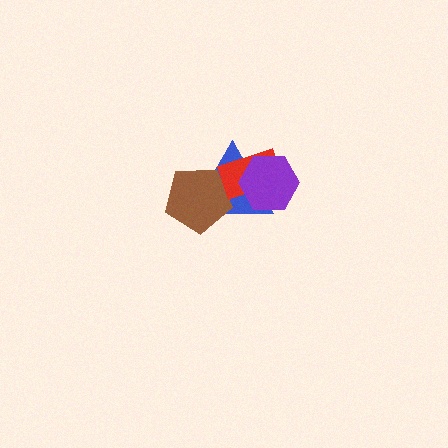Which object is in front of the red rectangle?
The purple hexagon is in front of the red rectangle.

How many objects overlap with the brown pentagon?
1 object overlaps with the brown pentagon.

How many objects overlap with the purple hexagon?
2 objects overlap with the purple hexagon.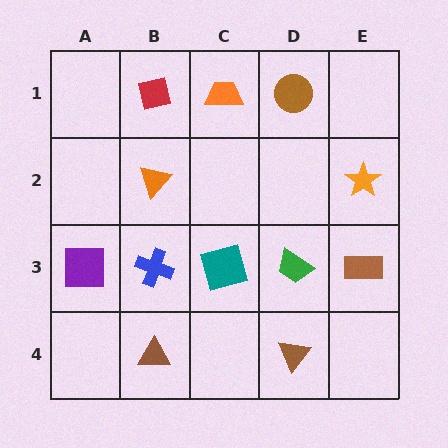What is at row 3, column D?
A green trapezoid.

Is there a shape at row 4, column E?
No, that cell is empty.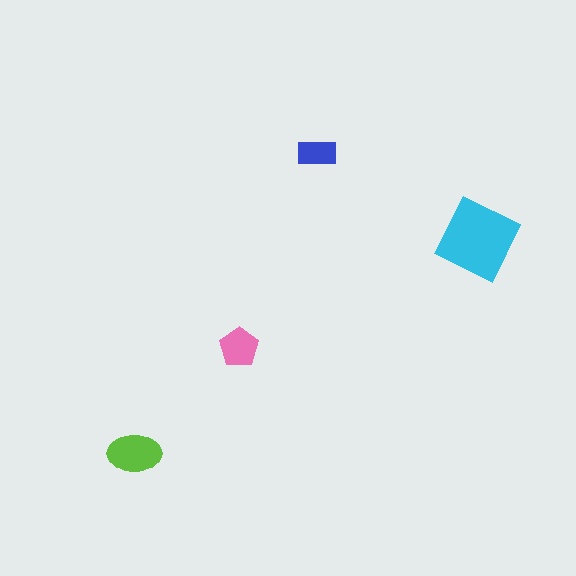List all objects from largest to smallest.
The cyan square, the lime ellipse, the pink pentagon, the blue rectangle.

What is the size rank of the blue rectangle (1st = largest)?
4th.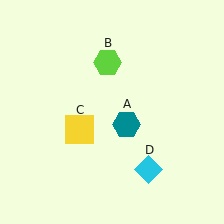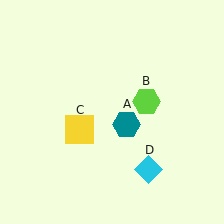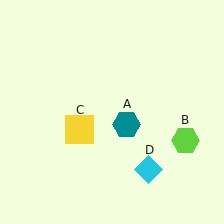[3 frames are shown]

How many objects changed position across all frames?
1 object changed position: lime hexagon (object B).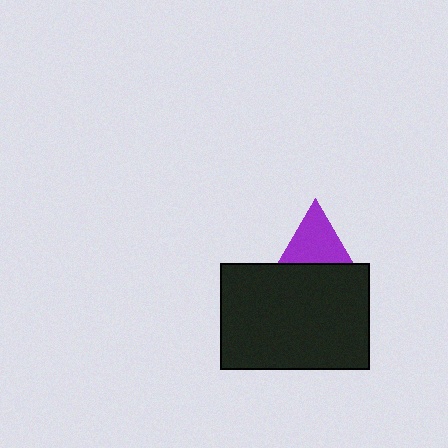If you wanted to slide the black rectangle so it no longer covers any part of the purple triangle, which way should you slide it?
Slide it down — that is the most direct way to separate the two shapes.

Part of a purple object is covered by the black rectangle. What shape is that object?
It is a triangle.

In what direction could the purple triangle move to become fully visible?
The purple triangle could move up. That would shift it out from behind the black rectangle entirely.